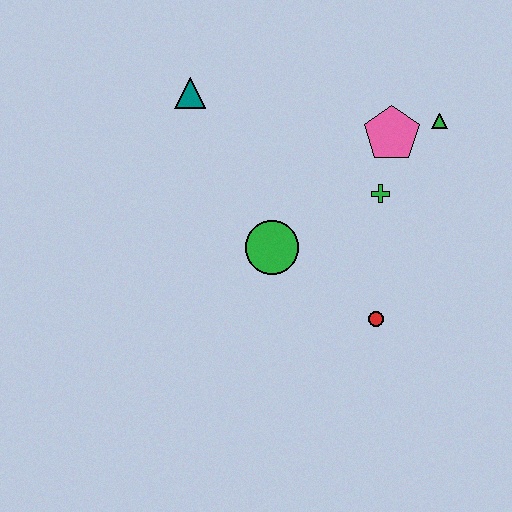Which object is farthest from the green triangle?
The teal triangle is farthest from the green triangle.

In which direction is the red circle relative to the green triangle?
The red circle is below the green triangle.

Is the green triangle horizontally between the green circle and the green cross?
No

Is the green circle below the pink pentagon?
Yes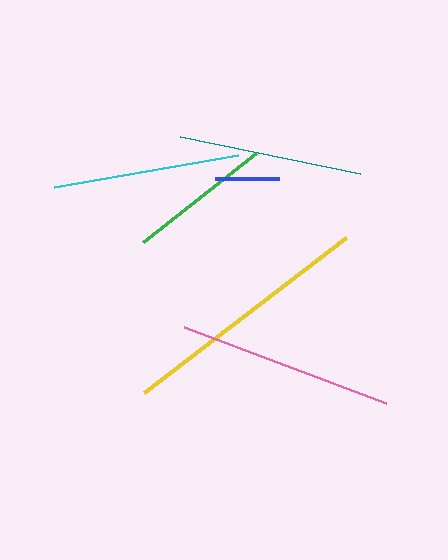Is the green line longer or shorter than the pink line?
The pink line is longer than the green line.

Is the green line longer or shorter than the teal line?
The teal line is longer than the green line.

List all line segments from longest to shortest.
From longest to shortest: yellow, pink, cyan, teal, green, blue.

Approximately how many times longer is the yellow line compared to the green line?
The yellow line is approximately 1.8 times the length of the green line.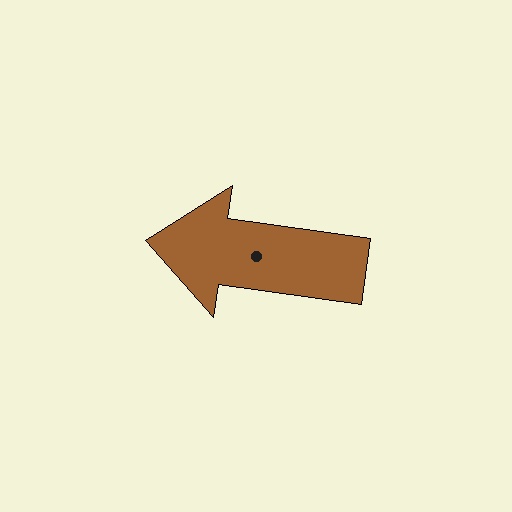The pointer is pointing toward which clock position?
Roughly 9 o'clock.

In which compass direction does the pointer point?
West.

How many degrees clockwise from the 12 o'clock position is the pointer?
Approximately 278 degrees.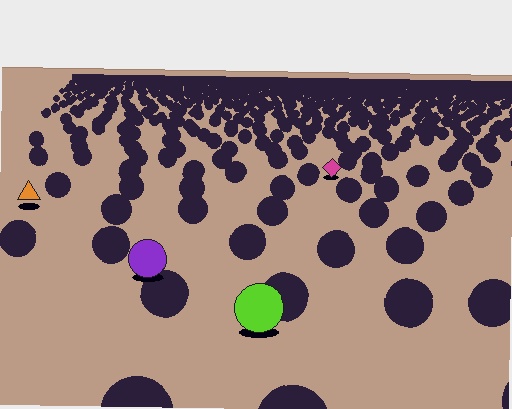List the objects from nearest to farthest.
From nearest to farthest: the lime circle, the purple circle, the orange triangle, the magenta diamond.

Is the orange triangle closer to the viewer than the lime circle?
No. The lime circle is closer — you can tell from the texture gradient: the ground texture is coarser near it.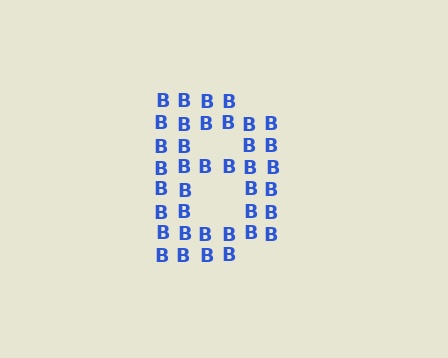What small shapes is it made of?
It is made of small letter B's.